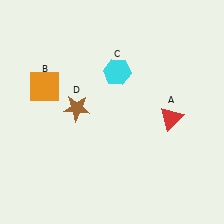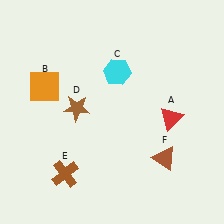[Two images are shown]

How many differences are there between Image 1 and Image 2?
There are 2 differences between the two images.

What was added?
A brown cross (E), a brown triangle (F) were added in Image 2.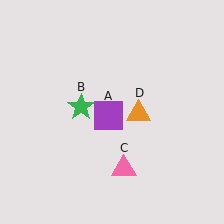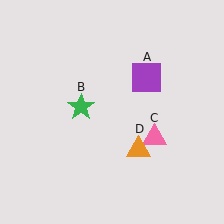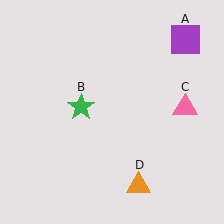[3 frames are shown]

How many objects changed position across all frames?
3 objects changed position: purple square (object A), pink triangle (object C), orange triangle (object D).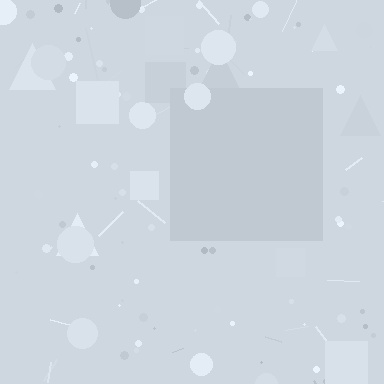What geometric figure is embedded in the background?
A square is embedded in the background.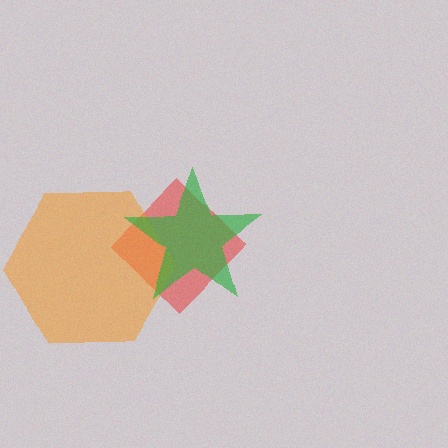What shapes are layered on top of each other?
The layered shapes are: a red diamond, an orange hexagon, a green star.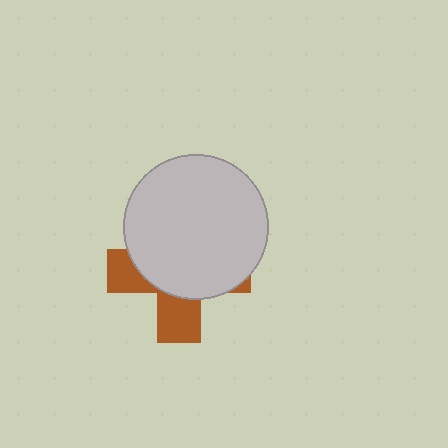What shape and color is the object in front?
The object in front is a light gray circle.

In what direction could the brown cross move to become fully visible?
The brown cross could move down. That would shift it out from behind the light gray circle entirely.